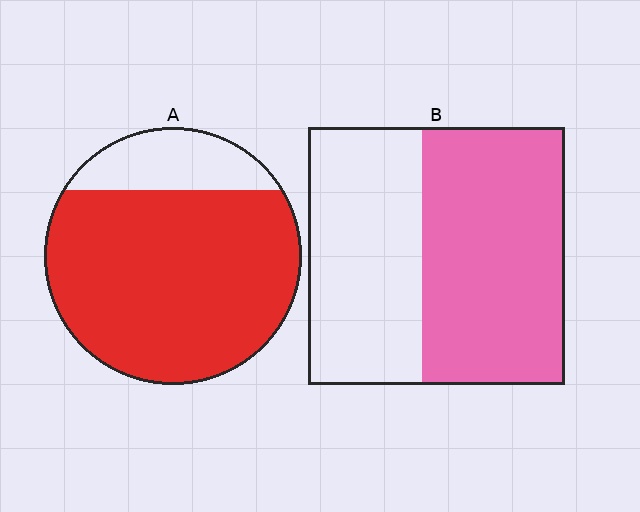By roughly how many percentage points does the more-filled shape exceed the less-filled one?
By roughly 25 percentage points (A over B).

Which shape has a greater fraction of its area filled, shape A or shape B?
Shape A.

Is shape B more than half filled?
Yes.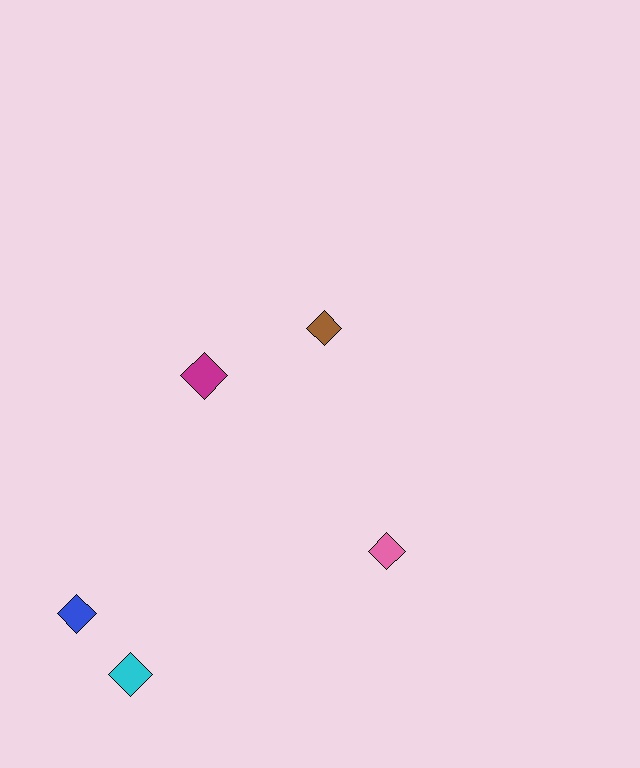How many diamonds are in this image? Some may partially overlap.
There are 5 diamonds.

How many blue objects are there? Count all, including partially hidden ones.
There is 1 blue object.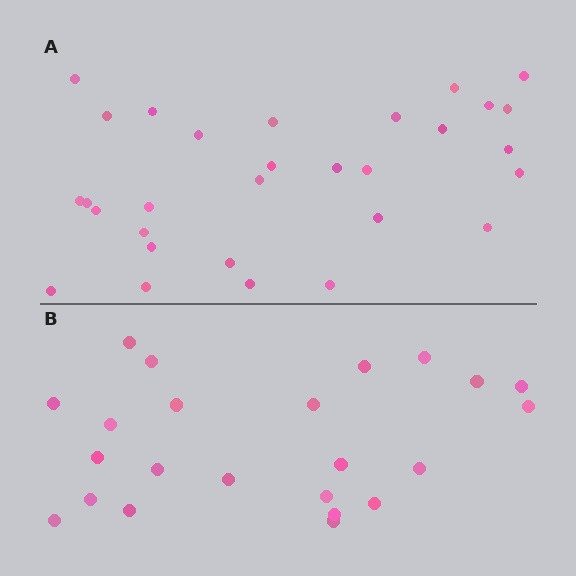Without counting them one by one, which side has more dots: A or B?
Region A (the top region) has more dots.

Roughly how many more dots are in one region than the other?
Region A has roughly 8 or so more dots than region B.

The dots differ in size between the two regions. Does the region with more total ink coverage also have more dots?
No. Region B has more total ink coverage because its dots are larger, but region A actually contains more individual dots. Total area can be misleading — the number of items is what matters here.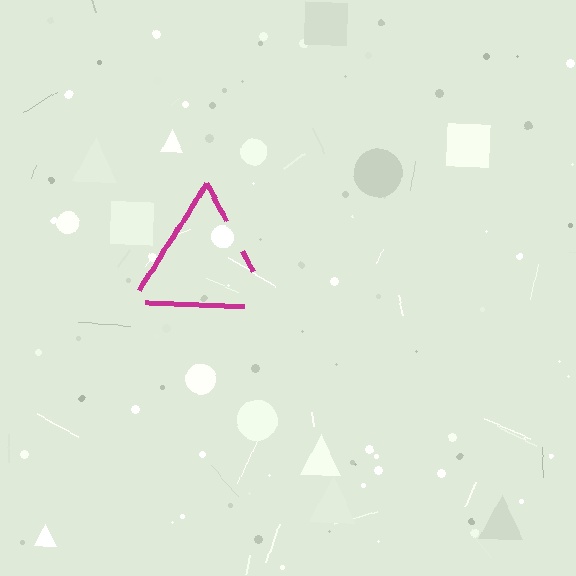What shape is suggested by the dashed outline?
The dashed outline suggests a triangle.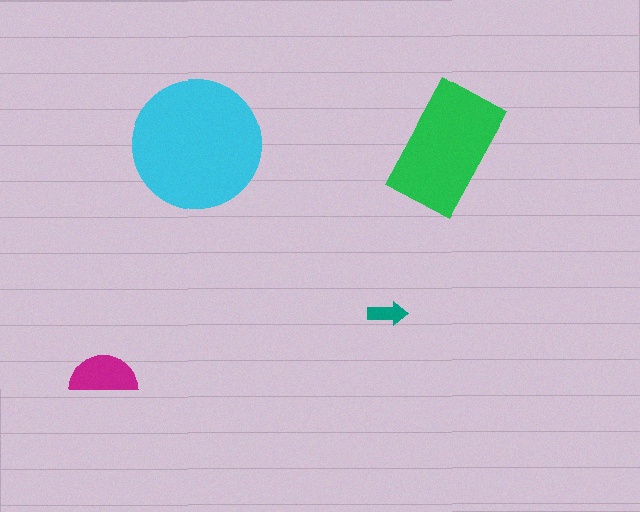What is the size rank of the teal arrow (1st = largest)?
4th.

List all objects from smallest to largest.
The teal arrow, the magenta semicircle, the green rectangle, the cyan circle.